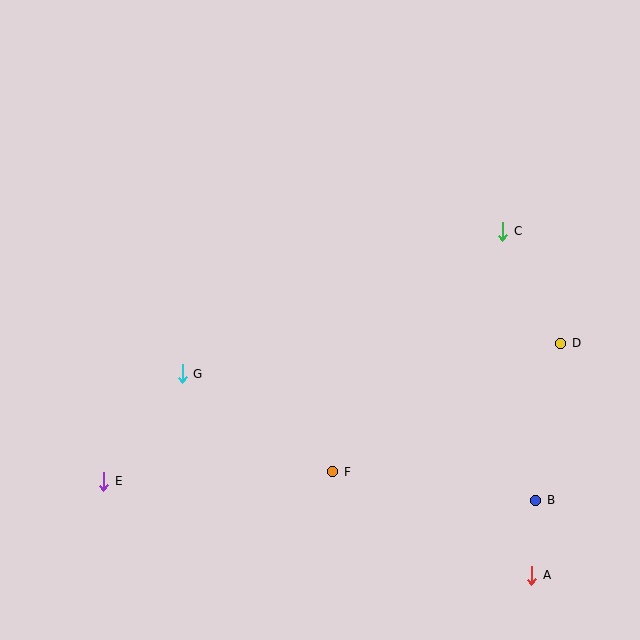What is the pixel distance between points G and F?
The distance between G and F is 180 pixels.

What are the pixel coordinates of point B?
Point B is at (536, 500).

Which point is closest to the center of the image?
Point G at (182, 374) is closest to the center.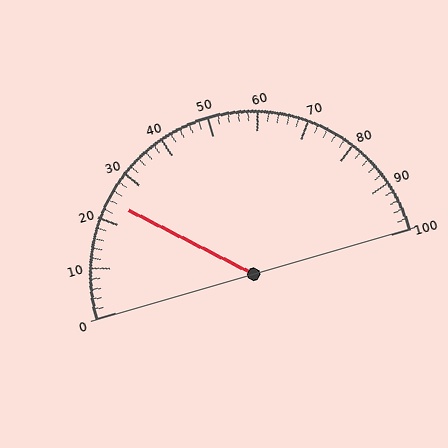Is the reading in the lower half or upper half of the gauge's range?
The reading is in the lower half of the range (0 to 100).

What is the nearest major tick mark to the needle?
The nearest major tick mark is 20.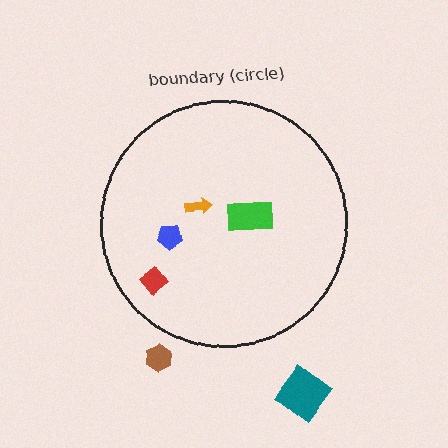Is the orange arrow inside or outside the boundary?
Inside.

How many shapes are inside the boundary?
4 inside, 2 outside.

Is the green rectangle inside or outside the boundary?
Inside.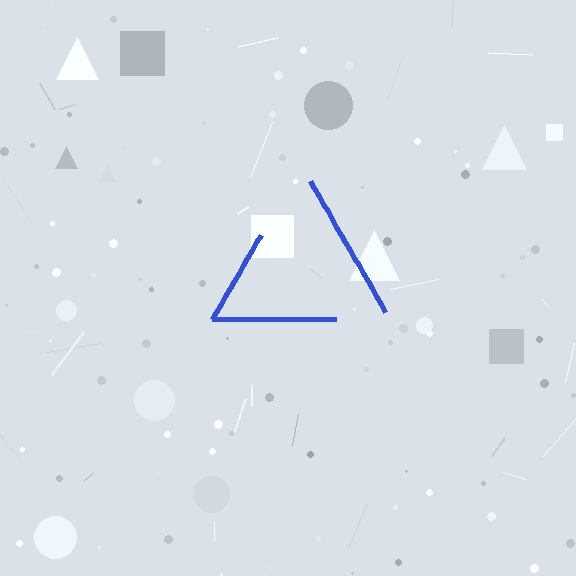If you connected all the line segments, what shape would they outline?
They would outline a triangle.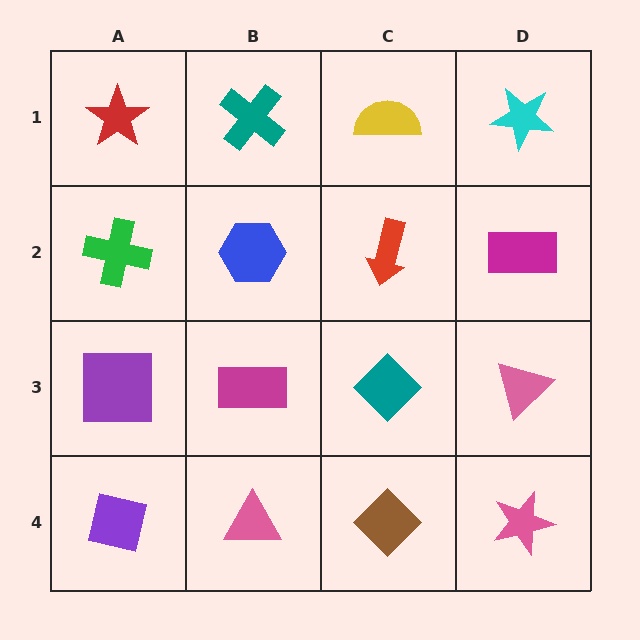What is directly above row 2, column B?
A teal cross.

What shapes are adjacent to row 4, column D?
A pink triangle (row 3, column D), a brown diamond (row 4, column C).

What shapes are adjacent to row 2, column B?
A teal cross (row 1, column B), a magenta rectangle (row 3, column B), a green cross (row 2, column A), a red arrow (row 2, column C).